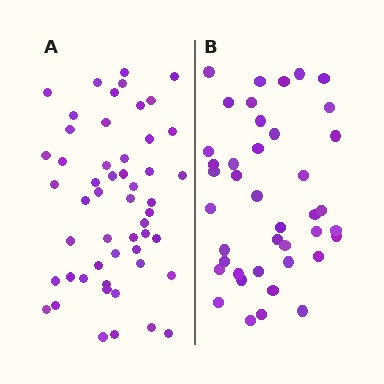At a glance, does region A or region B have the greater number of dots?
Region A (the left region) has more dots.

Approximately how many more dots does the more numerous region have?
Region A has roughly 12 or so more dots than region B.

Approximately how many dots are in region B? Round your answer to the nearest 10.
About 40 dots. (The exact count is 41, which rounds to 40.)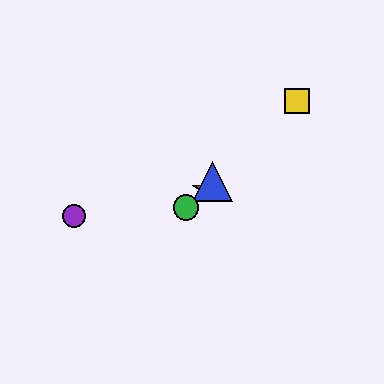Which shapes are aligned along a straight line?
The red star, the blue triangle, the green circle, the yellow square are aligned along a straight line.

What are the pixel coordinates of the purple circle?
The purple circle is at (74, 216).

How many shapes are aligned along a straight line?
4 shapes (the red star, the blue triangle, the green circle, the yellow square) are aligned along a straight line.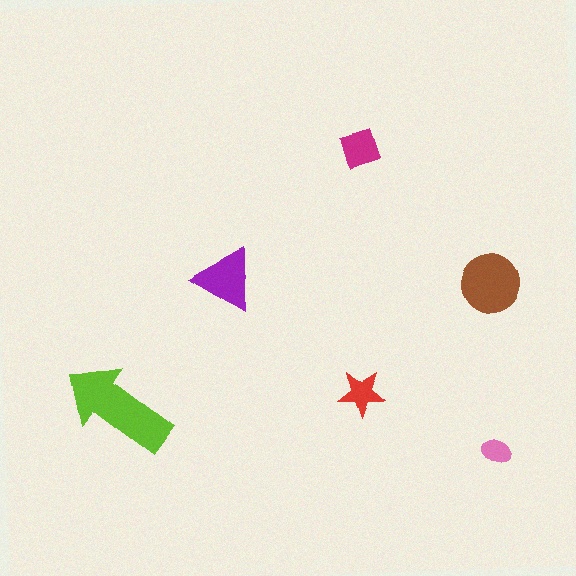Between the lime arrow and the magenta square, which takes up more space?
The lime arrow.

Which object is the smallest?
The pink ellipse.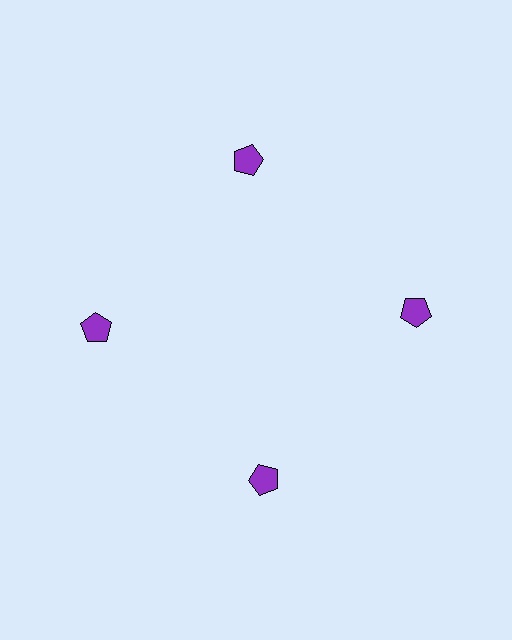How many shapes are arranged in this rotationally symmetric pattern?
There are 4 shapes, arranged in 4 groups of 1.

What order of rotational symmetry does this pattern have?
This pattern has 4-fold rotational symmetry.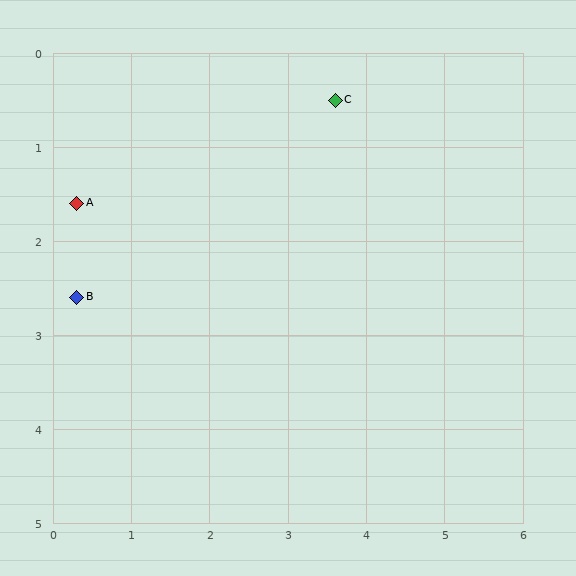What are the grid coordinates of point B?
Point B is at approximately (0.3, 2.6).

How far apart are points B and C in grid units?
Points B and C are about 3.9 grid units apart.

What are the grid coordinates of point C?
Point C is at approximately (3.6, 0.5).